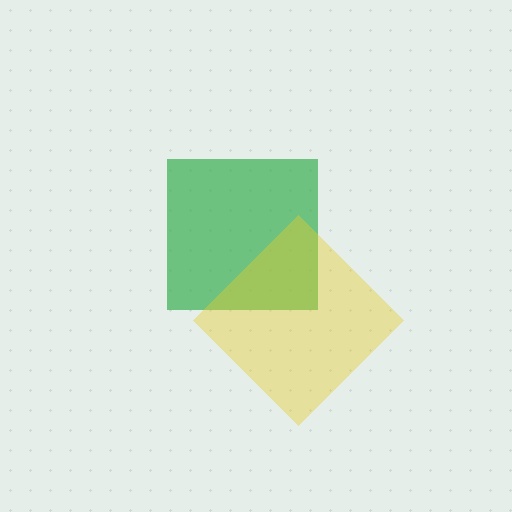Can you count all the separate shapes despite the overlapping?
Yes, there are 2 separate shapes.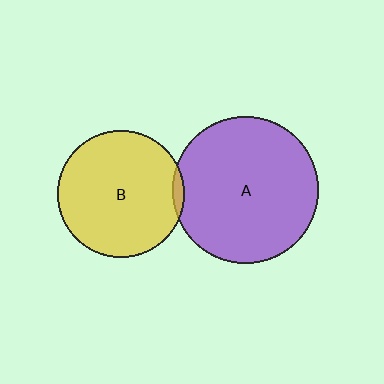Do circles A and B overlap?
Yes.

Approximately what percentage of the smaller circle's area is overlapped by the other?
Approximately 5%.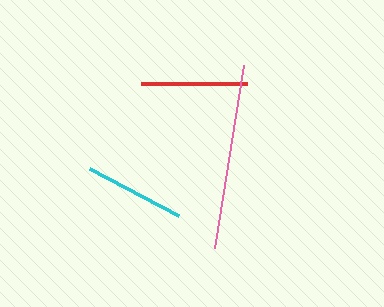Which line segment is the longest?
The pink line is the longest at approximately 186 pixels.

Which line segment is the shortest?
The cyan line is the shortest at approximately 101 pixels.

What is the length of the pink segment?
The pink segment is approximately 186 pixels long.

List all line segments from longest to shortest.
From longest to shortest: pink, red, cyan.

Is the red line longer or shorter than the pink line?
The pink line is longer than the red line.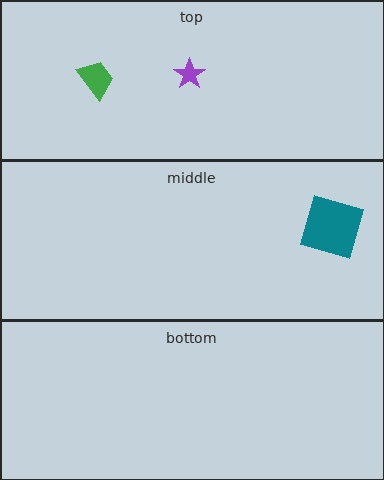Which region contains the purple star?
The top region.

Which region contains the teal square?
The middle region.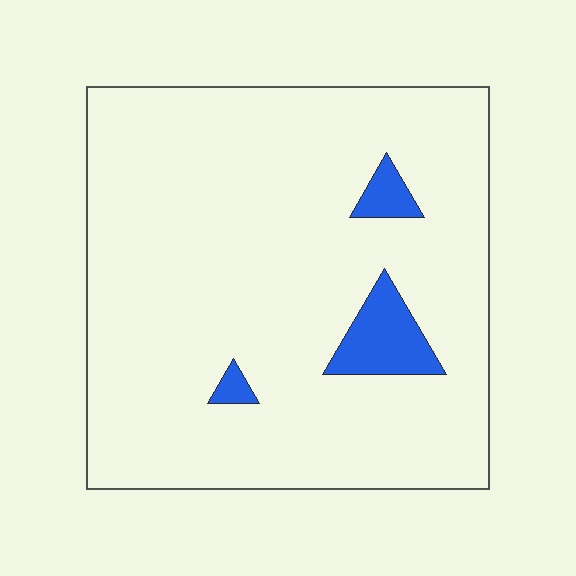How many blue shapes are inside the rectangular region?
3.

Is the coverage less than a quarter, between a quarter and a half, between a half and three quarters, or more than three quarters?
Less than a quarter.